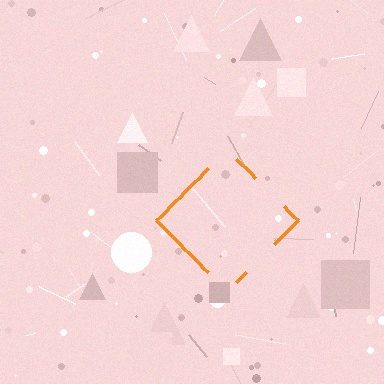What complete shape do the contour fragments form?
The contour fragments form a diamond.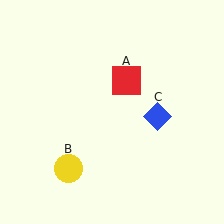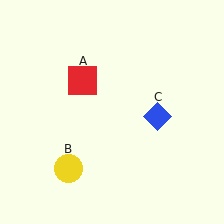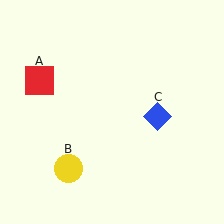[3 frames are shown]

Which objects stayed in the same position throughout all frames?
Yellow circle (object B) and blue diamond (object C) remained stationary.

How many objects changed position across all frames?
1 object changed position: red square (object A).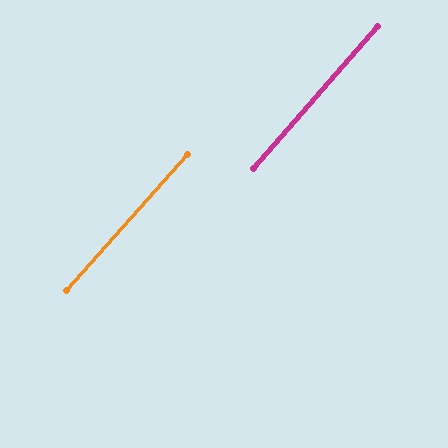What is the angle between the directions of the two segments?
Approximately 0 degrees.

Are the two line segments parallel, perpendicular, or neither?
Parallel — their directions differ by only 0.2°.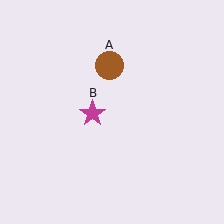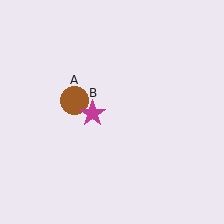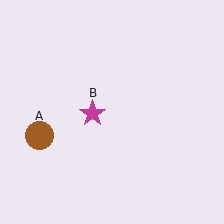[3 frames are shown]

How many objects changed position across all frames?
1 object changed position: brown circle (object A).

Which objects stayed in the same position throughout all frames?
Magenta star (object B) remained stationary.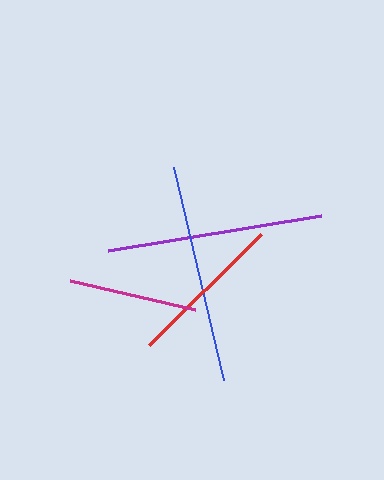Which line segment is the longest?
The blue line is the longest at approximately 219 pixels.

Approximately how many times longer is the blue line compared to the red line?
The blue line is approximately 1.4 times the length of the red line.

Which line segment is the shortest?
The magenta line is the shortest at approximately 128 pixels.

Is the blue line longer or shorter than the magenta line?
The blue line is longer than the magenta line.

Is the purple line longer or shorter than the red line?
The purple line is longer than the red line.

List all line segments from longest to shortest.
From longest to shortest: blue, purple, red, magenta.